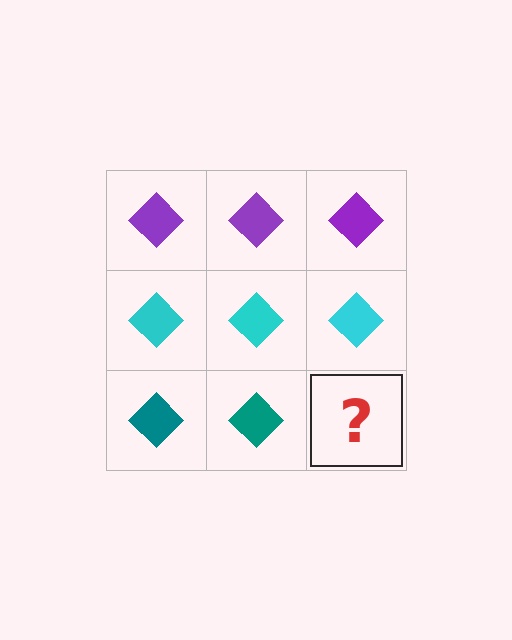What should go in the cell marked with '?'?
The missing cell should contain a teal diamond.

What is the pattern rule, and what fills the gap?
The rule is that each row has a consistent color. The gap should be filled with a teal diamond.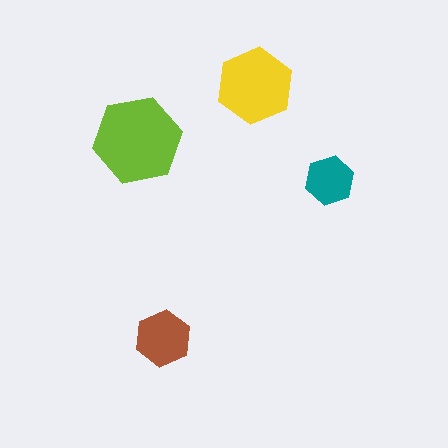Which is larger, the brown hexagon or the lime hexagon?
The lime one.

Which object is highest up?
The yellow hexagon is topmost.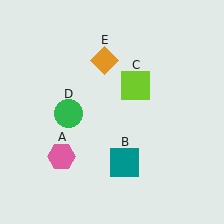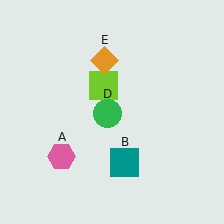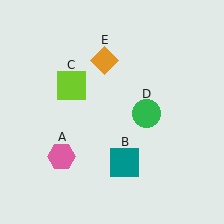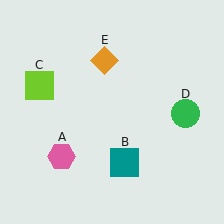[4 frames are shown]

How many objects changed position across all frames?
2 objects changed position: lime square (object C), green circle (object D).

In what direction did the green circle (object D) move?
The green circle (object D) moved right.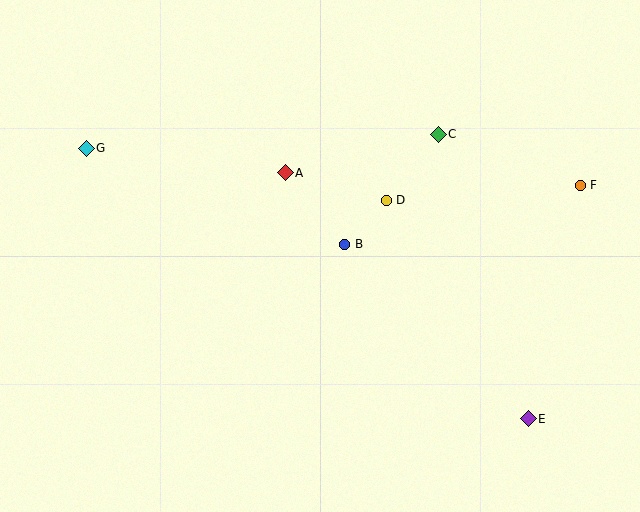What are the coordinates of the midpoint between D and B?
The midpoint between D and B is at (365, 222).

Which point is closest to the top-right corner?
Point F is closest to the top-right corner.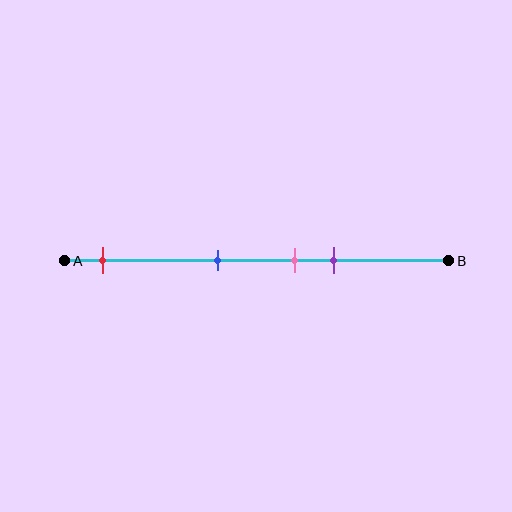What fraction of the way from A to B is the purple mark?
The purple mark is approximately 70% (0.7) of the way from A to B.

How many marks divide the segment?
There are 4 marks dividing the segment.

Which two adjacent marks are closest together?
The pink and purple marks are the closest adjacent pair.